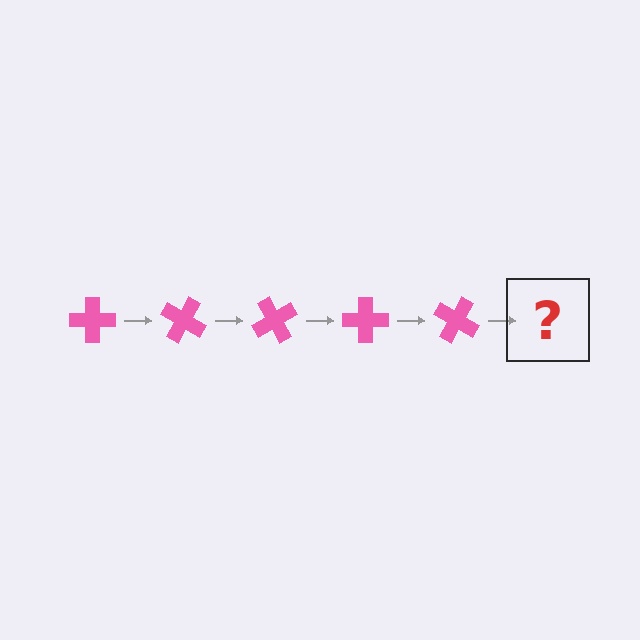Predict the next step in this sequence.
The next step is a pink cross rotated 150 degrees.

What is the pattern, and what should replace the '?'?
The pattern is that the cross rotates 30 degrees each step. The '?' should be a pink cross rotated 150 degrees.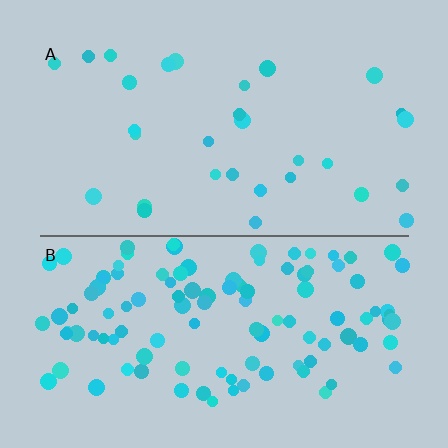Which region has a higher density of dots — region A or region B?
B (the bottom).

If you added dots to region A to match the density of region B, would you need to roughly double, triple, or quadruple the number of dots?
Approximately quadruple.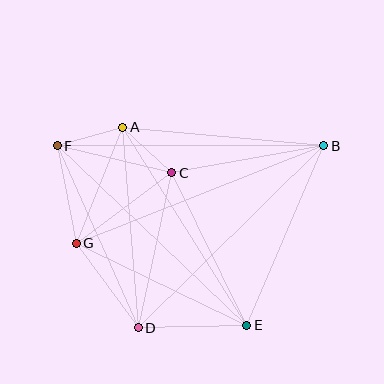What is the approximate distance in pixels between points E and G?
The distance between E and G is approximately 189 pixels.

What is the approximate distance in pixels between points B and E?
The distance between B and E is approximately 195 pixels.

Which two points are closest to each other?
Points A and C are closest to each other.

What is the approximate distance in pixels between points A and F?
The distance between A and F is approximately 68 pixels.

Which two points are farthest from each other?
Points B and F are farthest from each other.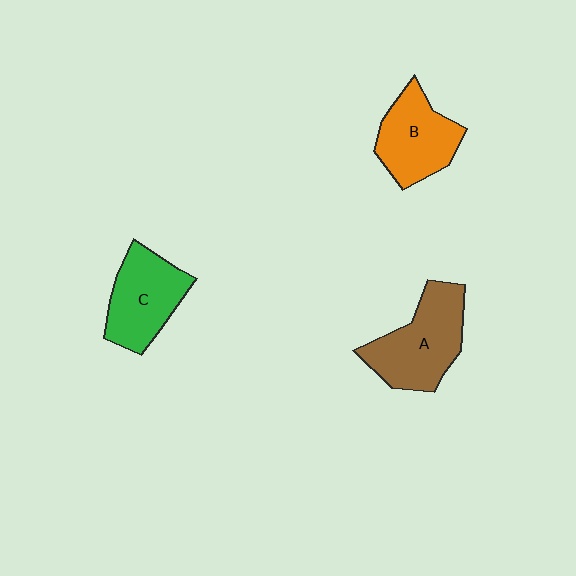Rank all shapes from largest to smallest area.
From largest to smallest: A (brown), C (green), B (orange).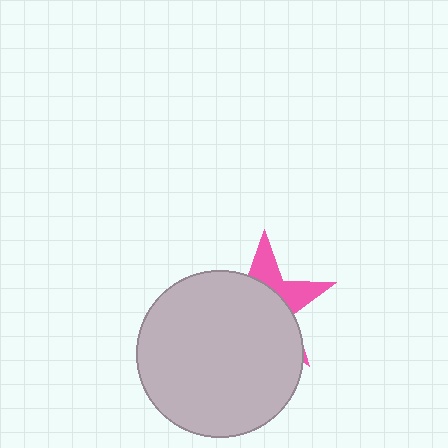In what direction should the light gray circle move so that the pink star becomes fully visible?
The light gray circle should move toward the lower-left. That is the shortest direction to clear the overlap and leave the pink star fully visible.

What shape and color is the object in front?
The object in front is a light gray circle.